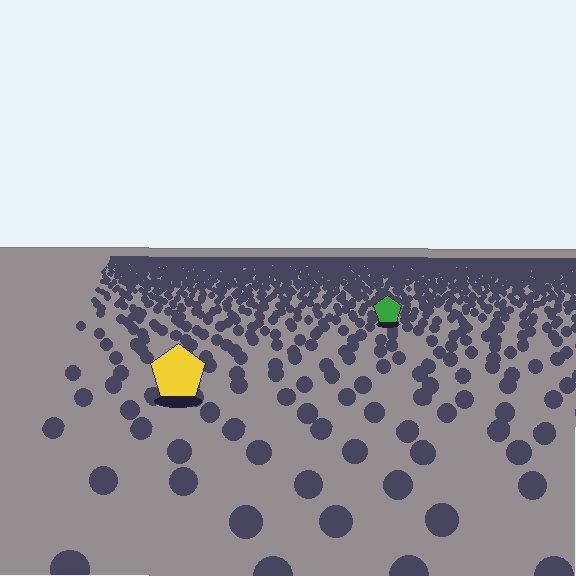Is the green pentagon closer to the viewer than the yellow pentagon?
No. The yellow pentagon is closer — you can tell from the texture gradient: the ground texture is coarser near it.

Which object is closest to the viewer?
The yellow pentagon is closest. The texture marks near it are larger and more spread out.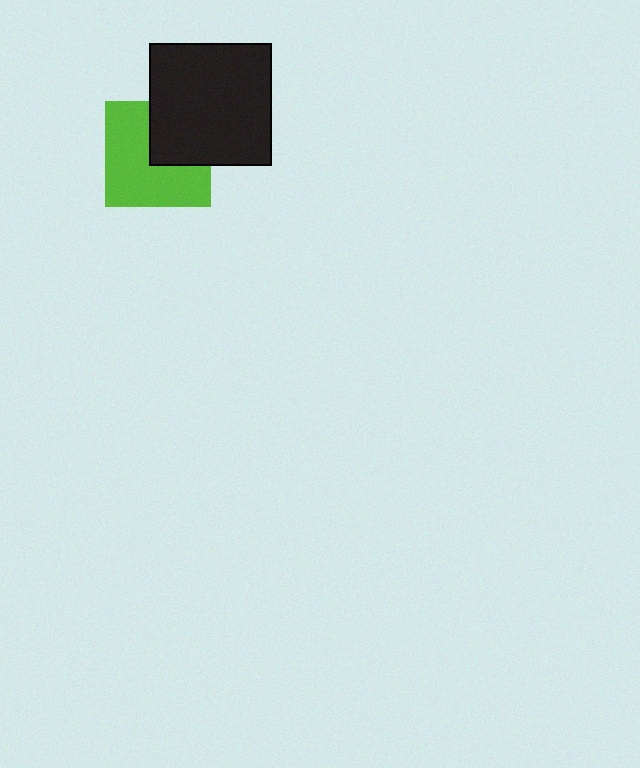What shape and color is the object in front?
The object in front is a black square.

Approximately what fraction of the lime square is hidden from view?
Roughly 35% of the lime square is hidden behind the black square.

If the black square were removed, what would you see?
You would see the complete lime square.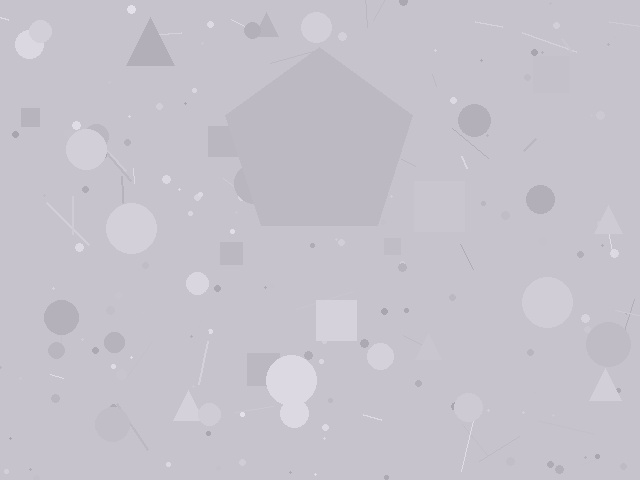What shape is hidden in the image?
A pentagon is hidden in the image.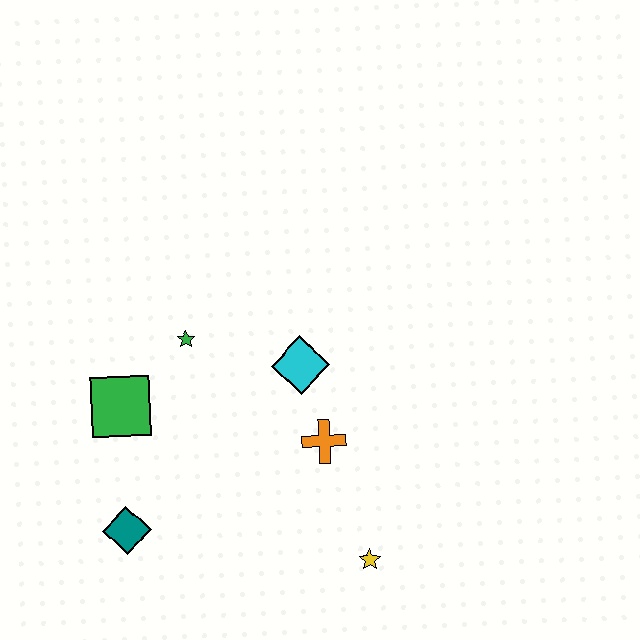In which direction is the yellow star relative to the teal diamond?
The yellow star is to the right of the teal diamond.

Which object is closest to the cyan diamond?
The orange cross is closest to the cyan diamond.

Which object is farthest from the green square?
The yellow star is farthest from the green square.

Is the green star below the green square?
No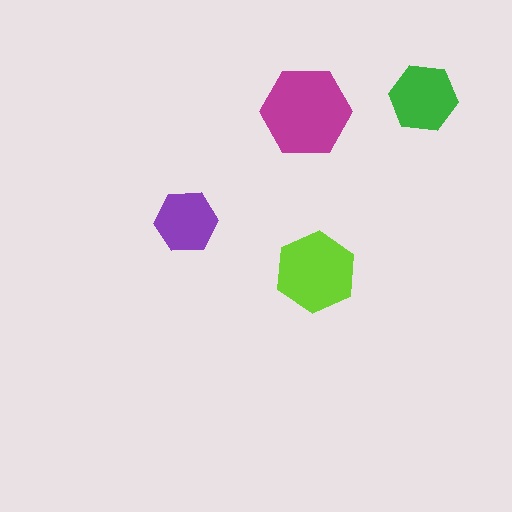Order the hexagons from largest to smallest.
the magenta one, the lime one, the green one, the purple one.